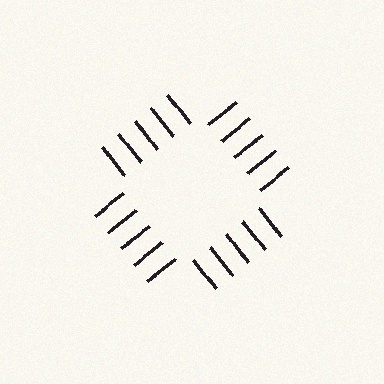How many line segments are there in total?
20 — 5 along each of the 4 edges.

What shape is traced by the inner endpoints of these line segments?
An illusory square — the line segments terminate on its edges but no continuous stroke is drawn.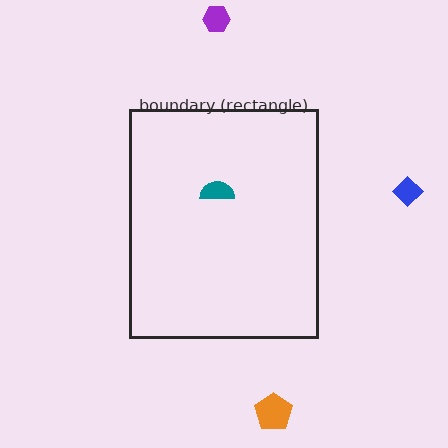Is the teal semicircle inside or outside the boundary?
Inside.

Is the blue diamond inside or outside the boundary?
Outside.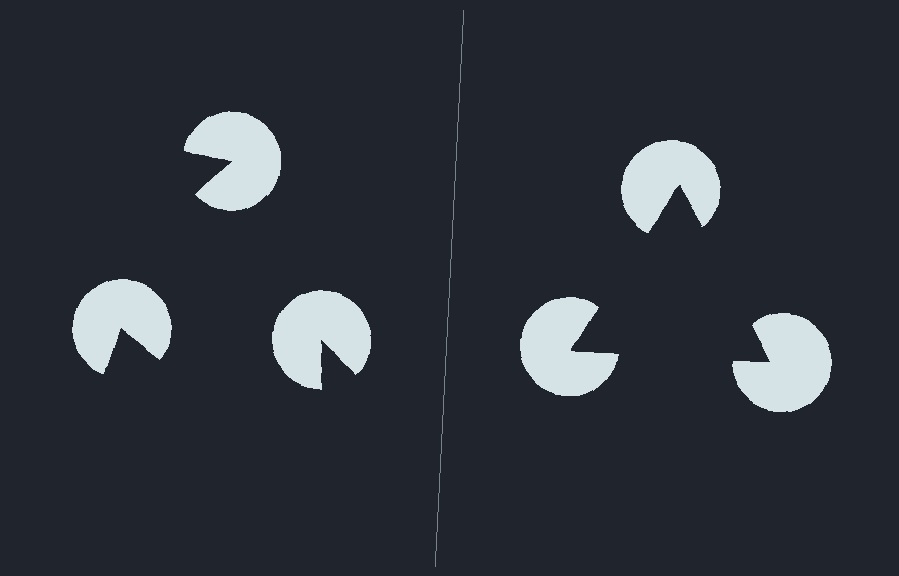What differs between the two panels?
The pac-man discs are positioned identically on both sides; only the wedge orientations differ. On the right they align to a triangle; on the left they are misaligned.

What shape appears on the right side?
An illusory triangle.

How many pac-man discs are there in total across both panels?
6 — 3 on each side.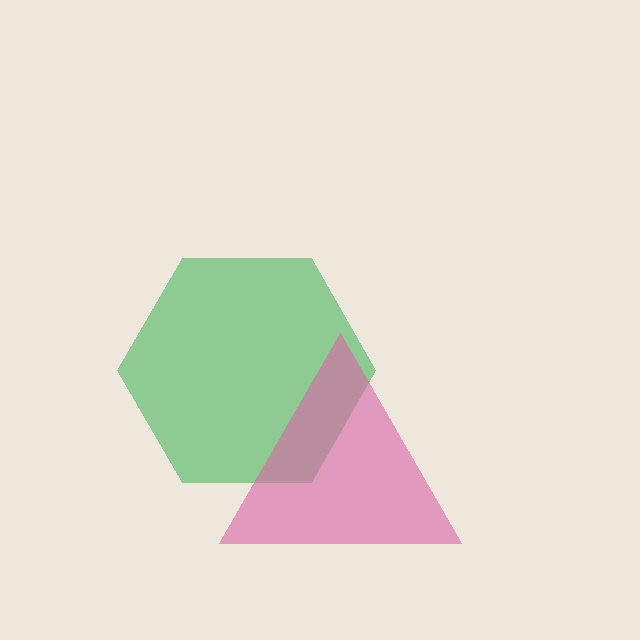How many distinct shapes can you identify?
There are 2 distinct shapes: a green hexagon, a pink triangle.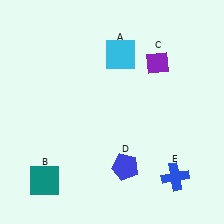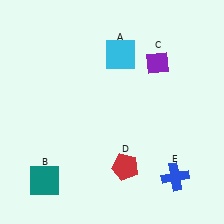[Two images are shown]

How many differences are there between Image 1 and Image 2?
There is 1 difference between the two images.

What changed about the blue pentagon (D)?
In Image 1, D is blue. In Image 2, it changed to red.